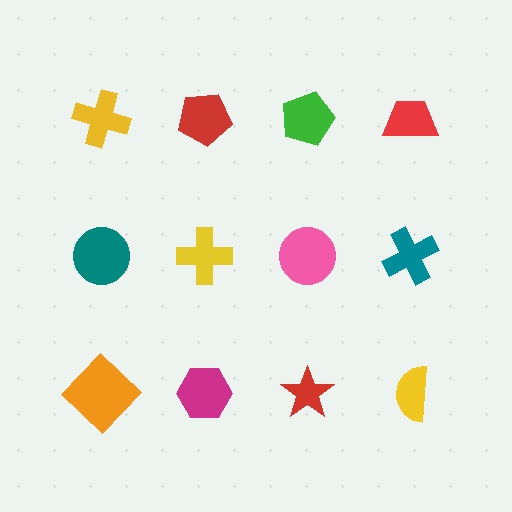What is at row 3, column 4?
A yellow semicircle.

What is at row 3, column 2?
A magenta hexagon.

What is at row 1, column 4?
A red trapezoid.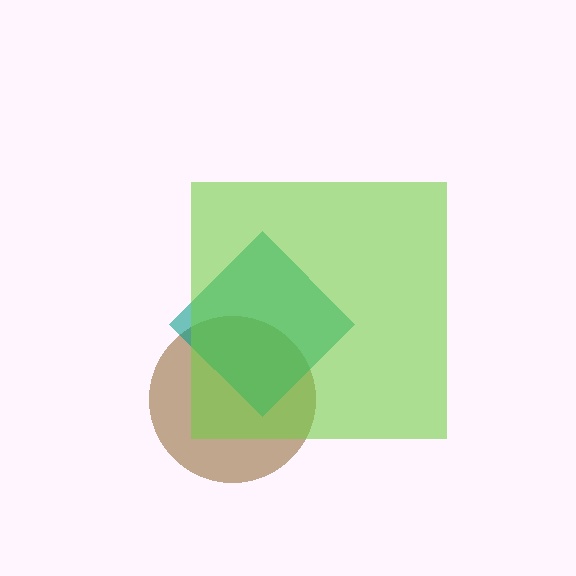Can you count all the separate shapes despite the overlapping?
Yes, there are 3 separate shapes.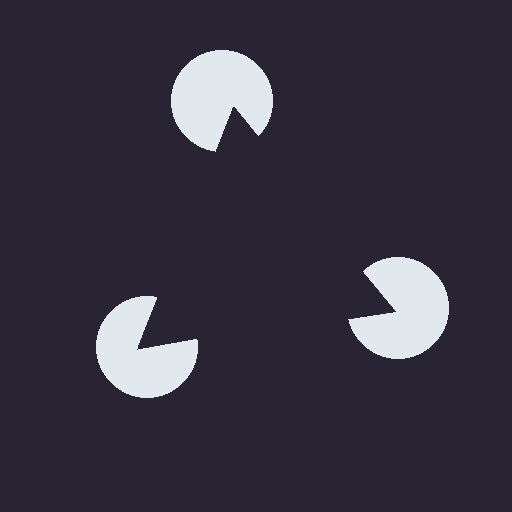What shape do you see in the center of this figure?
An illusory triangle — its edges are inferred from the aligned wedge cuts in the pac-man discs, not physically drawn.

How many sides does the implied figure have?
3 sides.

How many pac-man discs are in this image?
There are 3 — one at each vertex of the illusory triangle.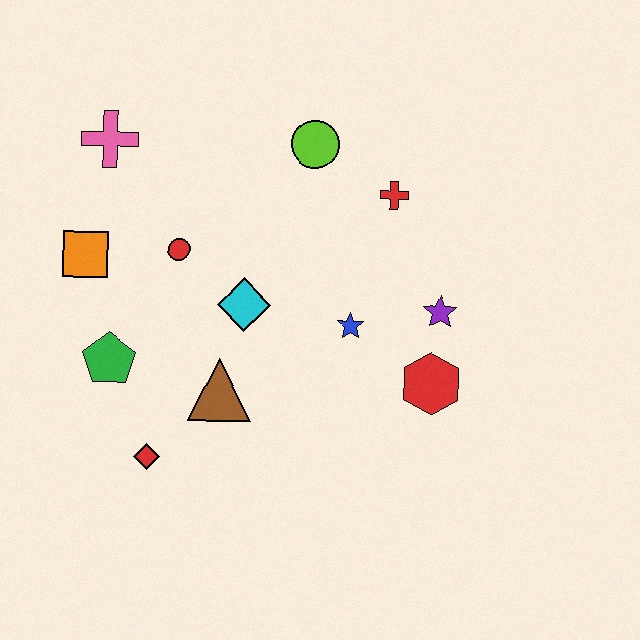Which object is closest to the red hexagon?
The purple star is closest to the red hexagon.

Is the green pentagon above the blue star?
No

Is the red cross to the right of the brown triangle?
Yes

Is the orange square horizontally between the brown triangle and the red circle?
No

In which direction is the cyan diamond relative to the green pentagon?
The cyan diamond is to the right of the green pentagon.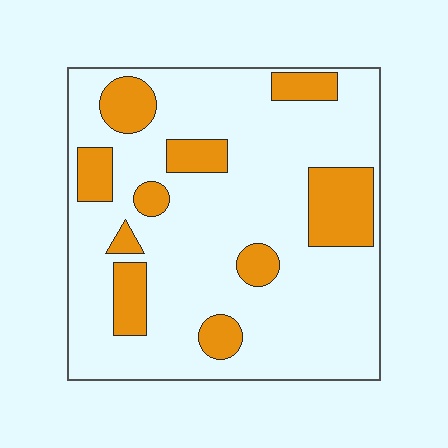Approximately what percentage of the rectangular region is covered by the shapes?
Approximately 20%.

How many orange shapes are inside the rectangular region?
10.